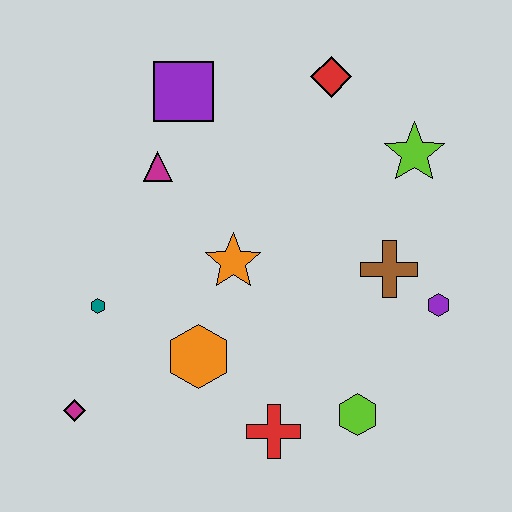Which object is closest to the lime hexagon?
The red cross is closest to the lime hexagon.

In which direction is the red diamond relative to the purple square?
The red diamond is to the right of the purple square.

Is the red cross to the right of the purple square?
Yes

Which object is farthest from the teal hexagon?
The lime star is farthest from the teal hexagon.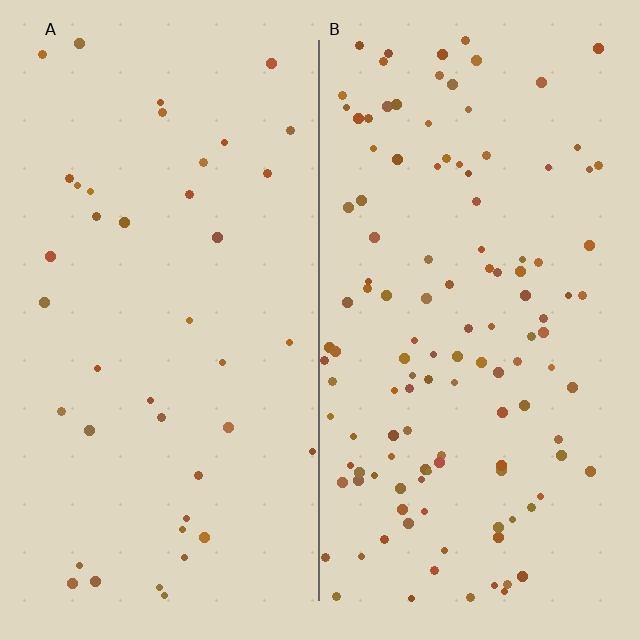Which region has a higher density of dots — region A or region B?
B (the right).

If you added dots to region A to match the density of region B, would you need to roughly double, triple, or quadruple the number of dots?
Approximately triple.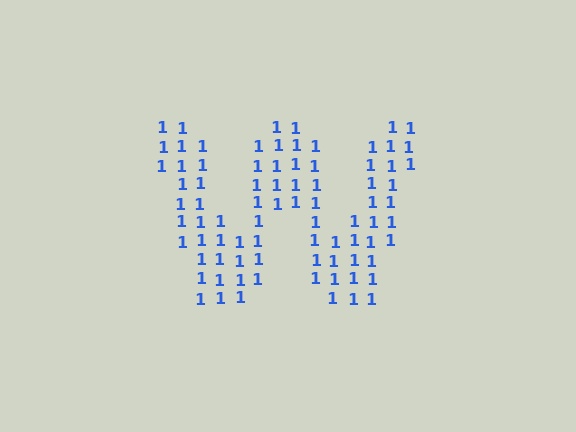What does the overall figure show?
The overall figure shows the letter W.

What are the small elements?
The small elements are digit 1's.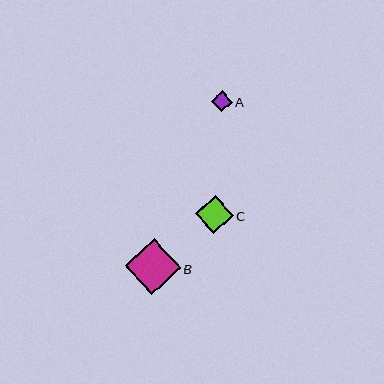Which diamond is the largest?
Diamond B is the largest with a size of approximately 56 pixels.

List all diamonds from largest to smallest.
From largest to smallest: B, C, A.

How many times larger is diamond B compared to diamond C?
Diamond B is approximately 1.5 times the size of diamond C.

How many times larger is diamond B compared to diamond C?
Diamond B is approximately 1.5 times the size of diamond C.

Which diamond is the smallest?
Diamond A is the smallest with a size of approximately 21 pixels.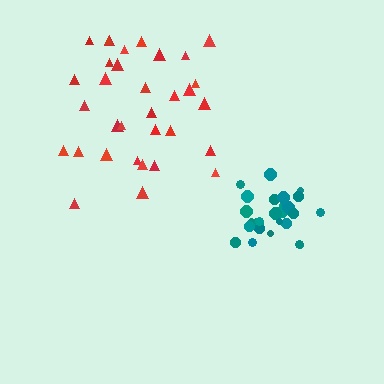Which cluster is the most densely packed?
Teal.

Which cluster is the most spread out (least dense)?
Red.